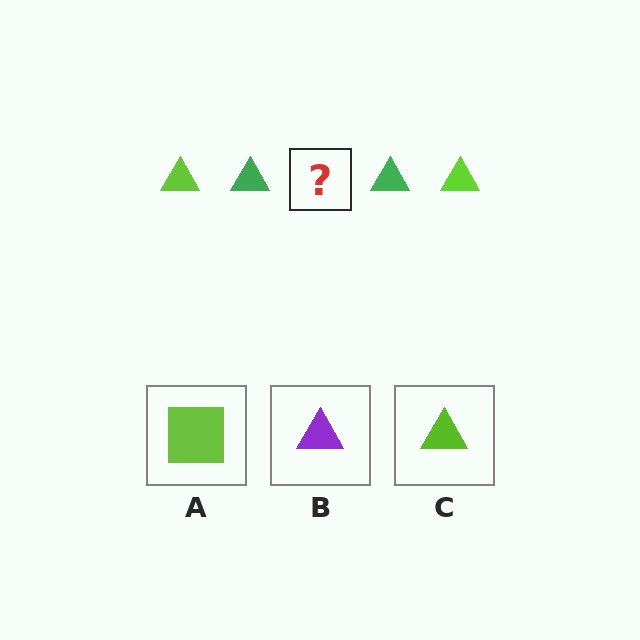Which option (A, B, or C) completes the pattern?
C.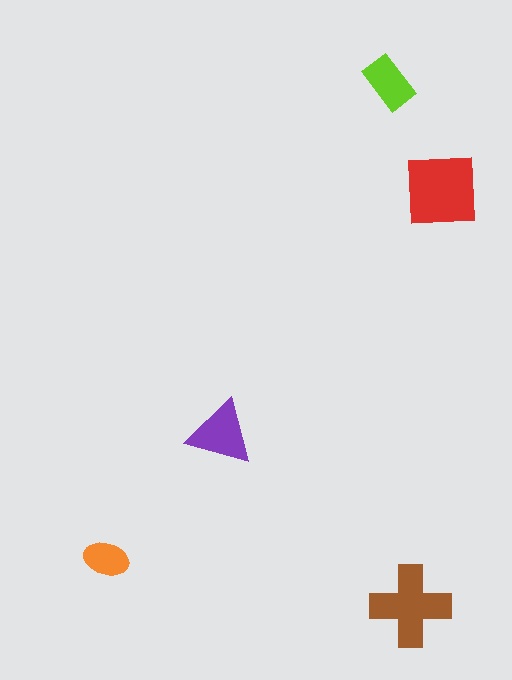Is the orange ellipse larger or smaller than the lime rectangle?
Smaller.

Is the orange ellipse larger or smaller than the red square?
Smaller.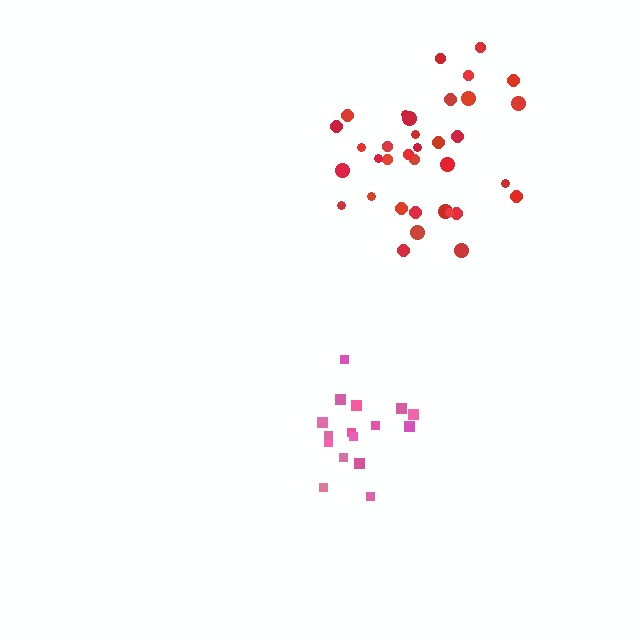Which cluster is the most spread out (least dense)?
Red.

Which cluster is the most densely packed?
Pink.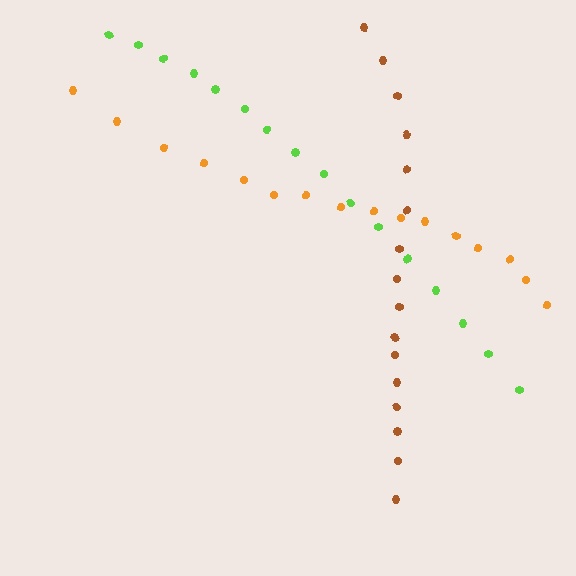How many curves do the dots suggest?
There are 3 distinct paths.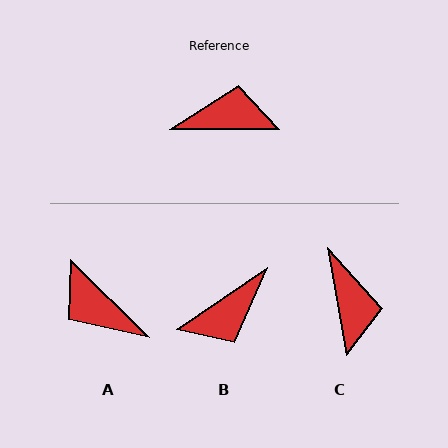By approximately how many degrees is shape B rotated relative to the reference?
Approximately 146 degrees clockwise.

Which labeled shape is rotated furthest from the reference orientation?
B, about 146 degrees away.